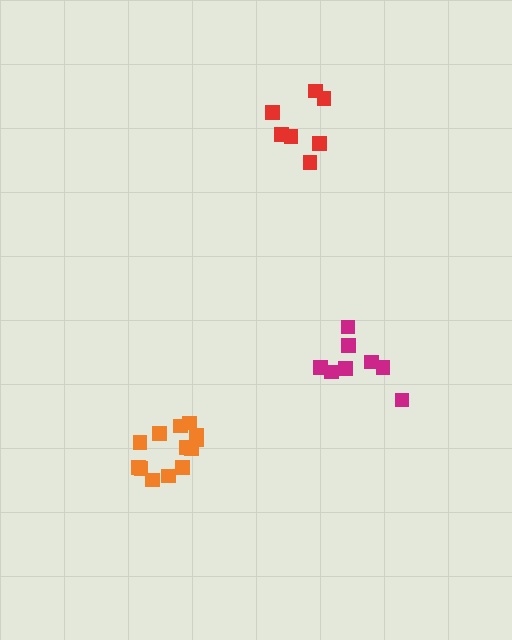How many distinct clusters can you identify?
There are 3 distinct clusters.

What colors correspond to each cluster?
The clusters are colored: orange, magenta, red.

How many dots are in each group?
Group 1: 13 dots, Group 2: 8 dots, Group 3: 7 dots (28 total).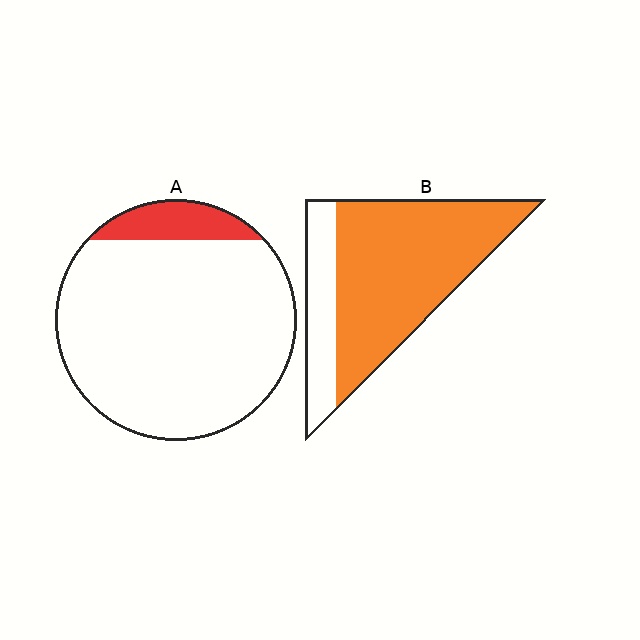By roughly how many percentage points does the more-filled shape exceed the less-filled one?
By roughly 65 percentage points (B over A).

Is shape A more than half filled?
No.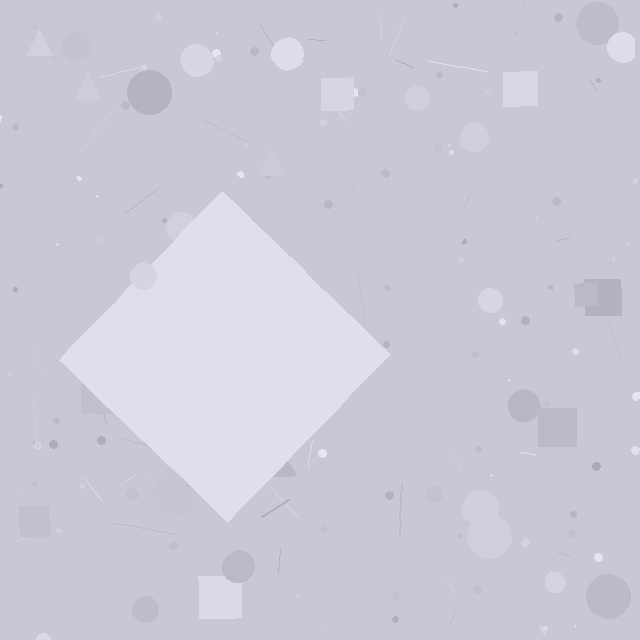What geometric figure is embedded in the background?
A diamond is embedded in the background.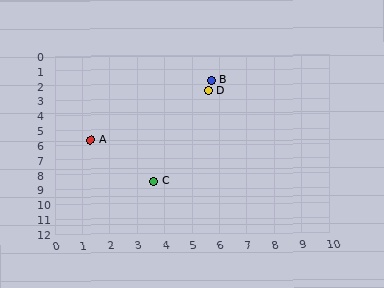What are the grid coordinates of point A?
Point A is at approximately (1.3, 5.7).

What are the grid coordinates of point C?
Point C is at approximately (3.6, 8.5).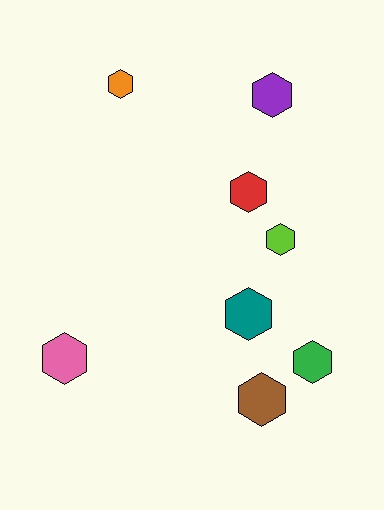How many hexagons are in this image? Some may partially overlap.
There are 8 hexagons.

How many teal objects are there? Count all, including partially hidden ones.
There is 1 teal object.